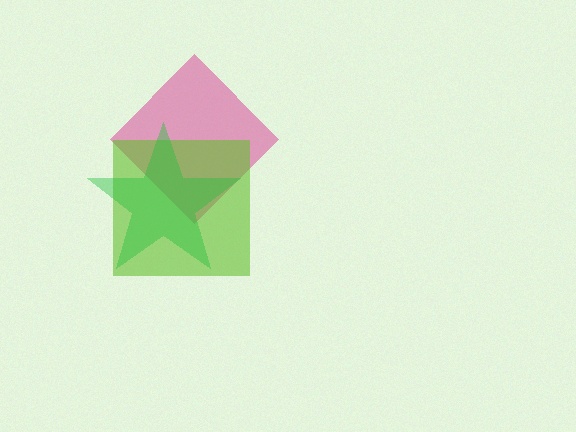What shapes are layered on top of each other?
The layered shapes are: a magenta diamond, a lime square, a green star.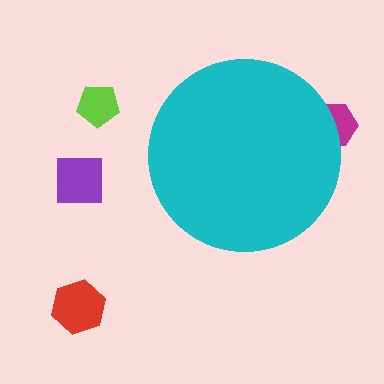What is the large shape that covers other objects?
A cyan circle.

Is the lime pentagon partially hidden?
No, the lime pentagon is fully visible.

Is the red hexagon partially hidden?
No, the red hexagon is fully visible.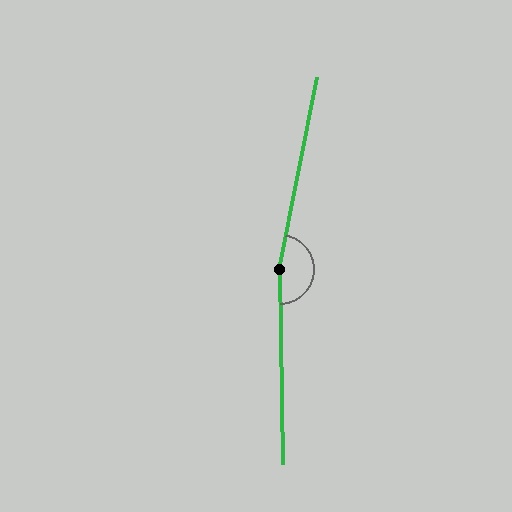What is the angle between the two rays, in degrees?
Approximately 168 degrees.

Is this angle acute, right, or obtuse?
It is obtuse.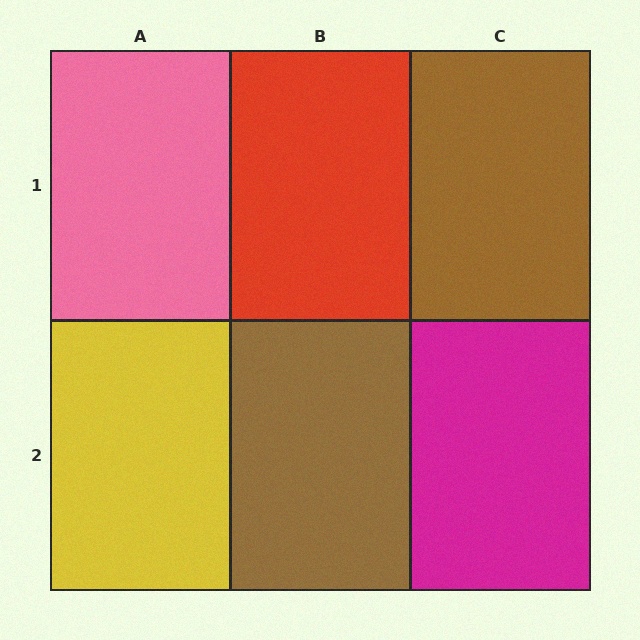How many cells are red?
1 cell is red.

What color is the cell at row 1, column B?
Red.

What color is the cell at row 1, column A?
Pink.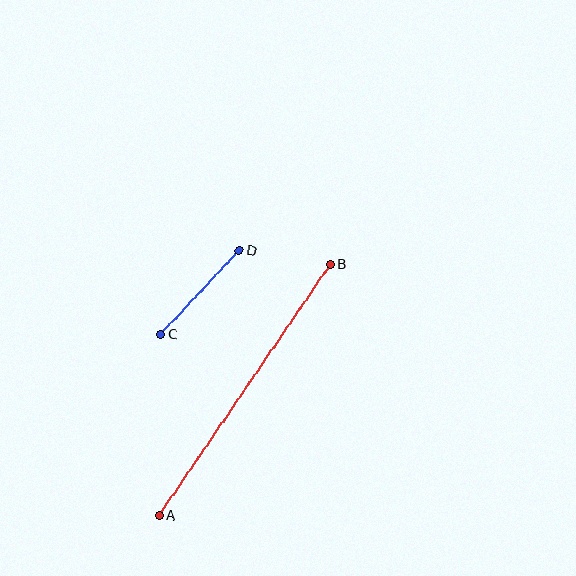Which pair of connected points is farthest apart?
Points A and B are farthest apart.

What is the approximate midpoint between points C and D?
The midpoint is at approximately (200, 292) pixels.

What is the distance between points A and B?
The distance is approximately 304 pixels.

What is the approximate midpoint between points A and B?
The midpoint is at approximately (245, 390) pixels.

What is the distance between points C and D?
The distance is approximately 115 pixels.